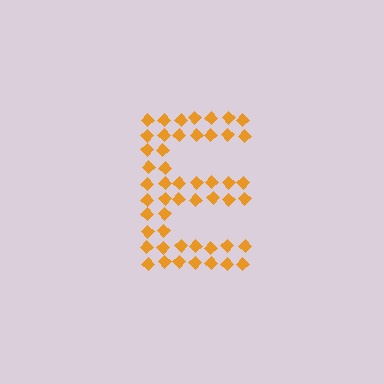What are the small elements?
The small elements are diamonds.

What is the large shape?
The large shape is the letter E.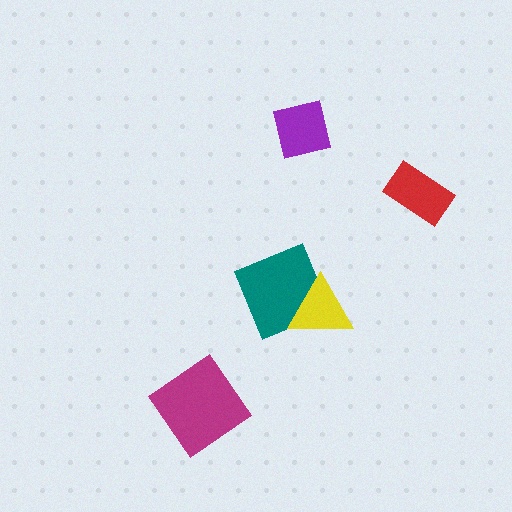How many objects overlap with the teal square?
1 object overlaps with the teal square.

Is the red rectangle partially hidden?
No, no other shape covers it.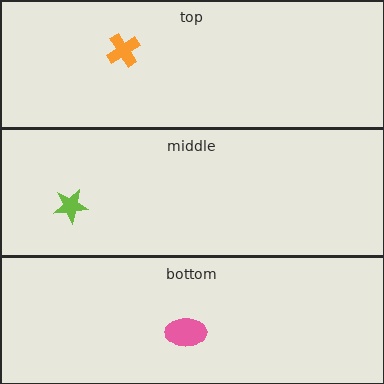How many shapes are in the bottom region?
1.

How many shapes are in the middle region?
1.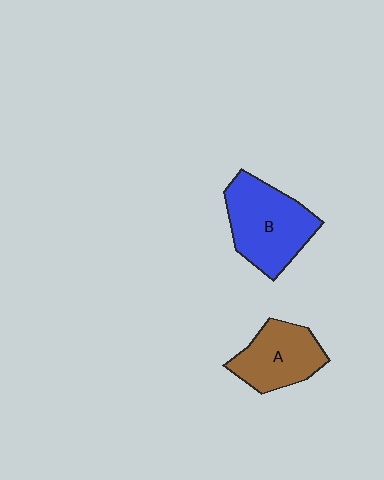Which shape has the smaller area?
Shape A (brown).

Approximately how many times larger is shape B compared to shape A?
Approximately 1.3 times.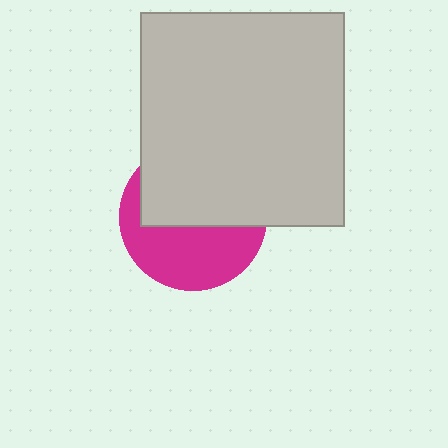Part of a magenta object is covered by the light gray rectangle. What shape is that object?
It is a circle.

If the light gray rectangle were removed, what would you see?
You would see the complete magenta circle.